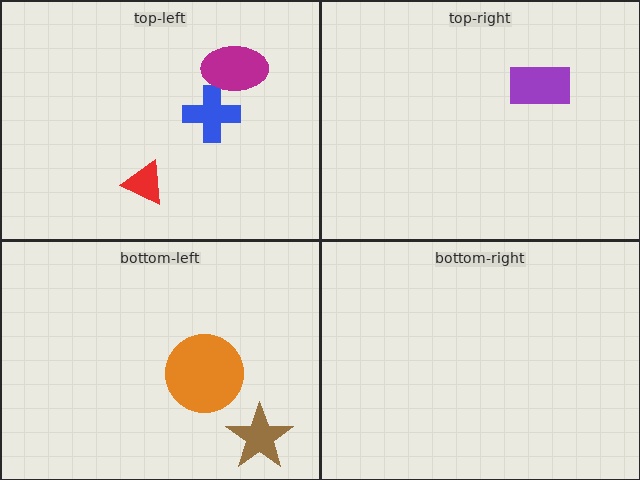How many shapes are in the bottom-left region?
2.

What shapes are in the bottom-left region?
The orange circle, the brown star.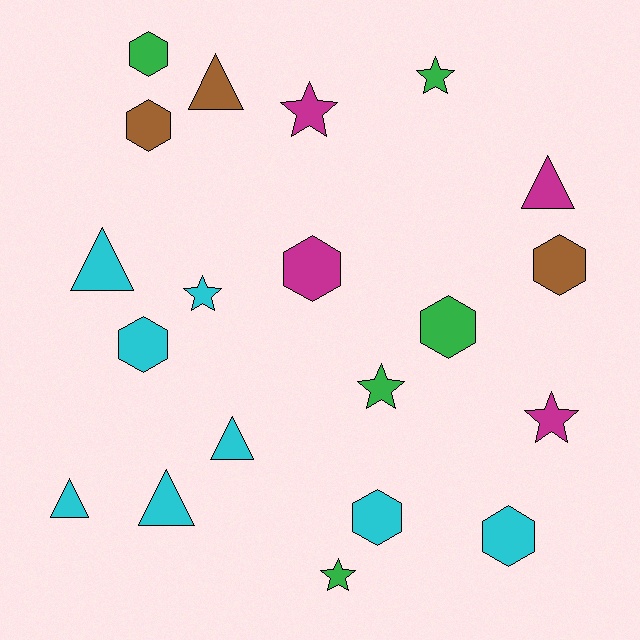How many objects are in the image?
There are 20 objects.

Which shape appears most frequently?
Hexagon, with 8 objects.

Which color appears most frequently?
Cyan, with 8 objects.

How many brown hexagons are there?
There are 2 brown hexagons.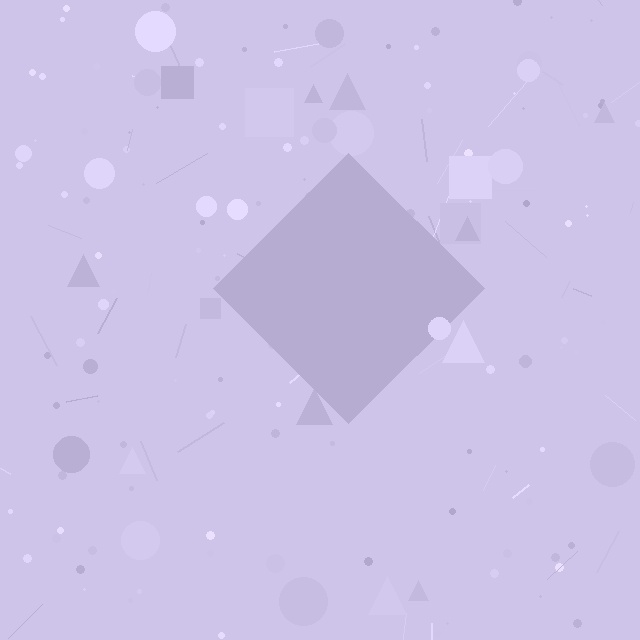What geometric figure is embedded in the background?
A diamond is embedded in the background.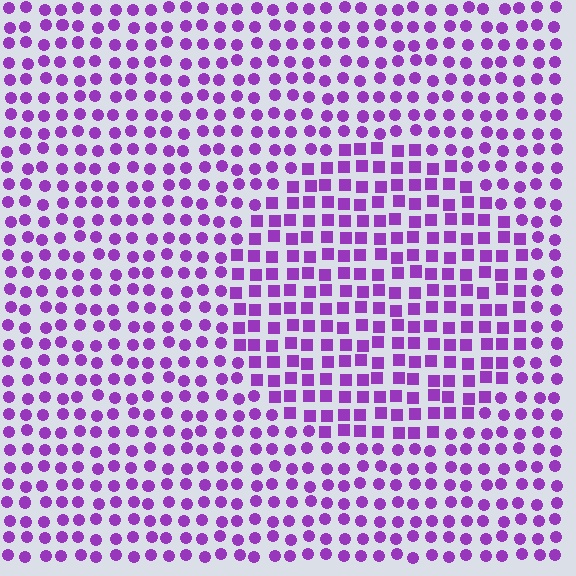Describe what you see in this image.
The image is filled with small purple elements arranged in a uniform grid. A circle-shaped region contains squares, while the surrounding area contains circles. The boundary is defined purely by the change in element shape.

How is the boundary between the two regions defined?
The boundary is defined by a change in element shape: squares inside vs. circles outside. All elements share the same color and spacing.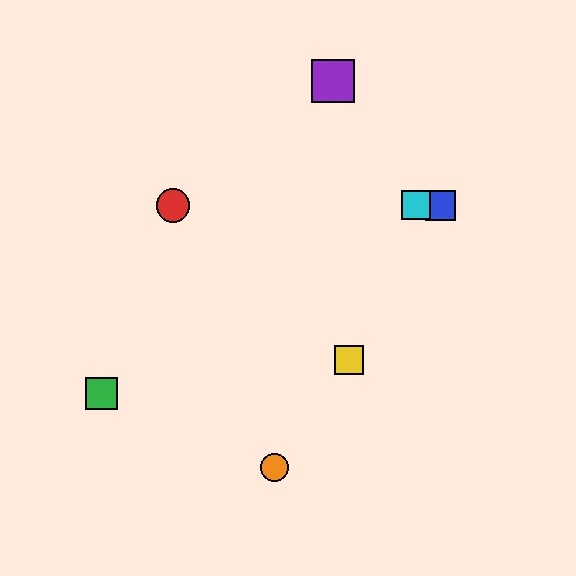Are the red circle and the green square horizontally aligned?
No, the red circle is at y≈205 and the green square is at y≈394.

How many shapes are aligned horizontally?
3 shapes (the red circle, the blue square, the cyan square) are aligned horizontally.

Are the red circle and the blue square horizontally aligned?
Yes, both are at y≈205.